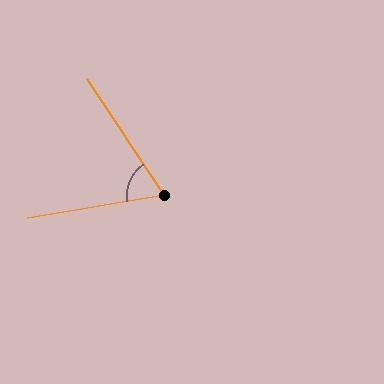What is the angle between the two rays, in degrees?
Approximately 66 degrees.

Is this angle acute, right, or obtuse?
It is acute.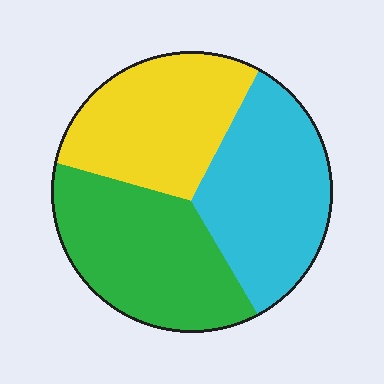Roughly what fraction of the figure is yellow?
Yellow covers roughly 30% of the figure.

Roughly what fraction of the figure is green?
Green covers roughly 35% of the figure.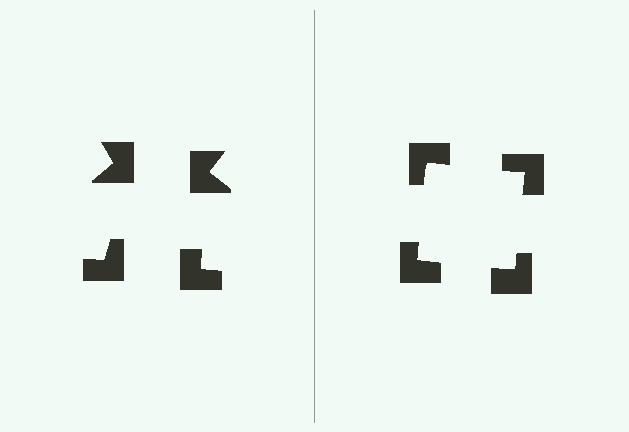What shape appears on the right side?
An illusory square.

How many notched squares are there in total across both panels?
8 — 4 on each side.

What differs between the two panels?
The notched squares are positioned identically on both sides; only the wedge orientations differ. On the right they align to a square; on the left they are misaligned.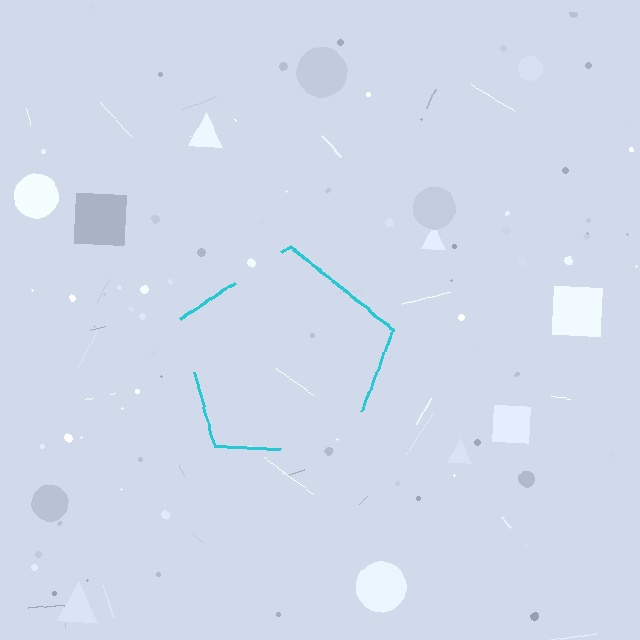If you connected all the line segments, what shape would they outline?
They would outline a pentagon.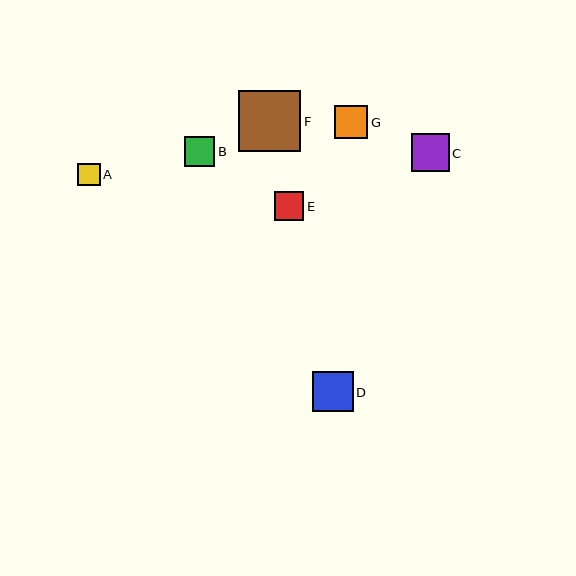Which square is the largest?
Square F is the largest with a size of approximately 62 pixels.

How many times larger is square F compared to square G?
Square F is approximately 1.9 times the size of square G.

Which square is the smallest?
Square A is the smallest with a size of approximately 23 pixels.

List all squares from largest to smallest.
From largest to smallest: F, D, C, G, B, E, A.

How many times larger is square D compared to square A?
Square D is approximately 1.8 times the size of square A.